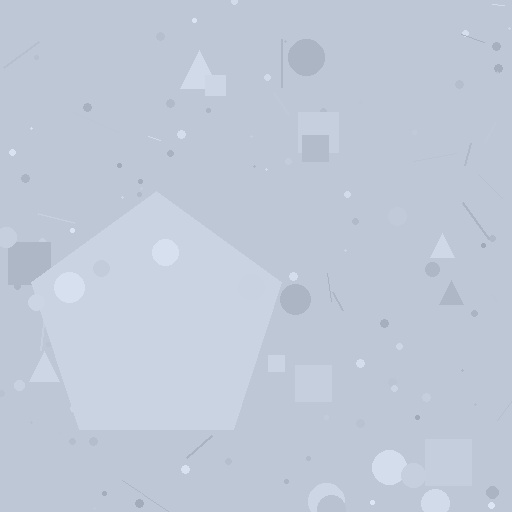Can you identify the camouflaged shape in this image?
The camouflaged shape is a pentagon.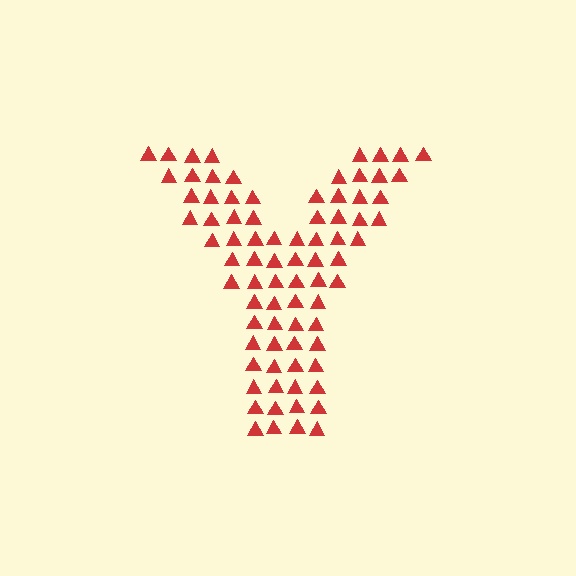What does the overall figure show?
The overall figure shows the letter Y.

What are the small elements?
The small elements are triangles.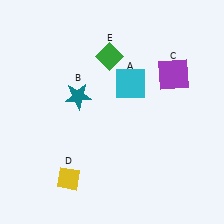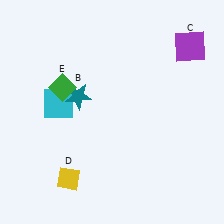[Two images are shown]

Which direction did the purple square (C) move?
The purple square (C) moved up.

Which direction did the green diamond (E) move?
The green diamond (E) moved left.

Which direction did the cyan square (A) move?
The cyan square (A) moved left.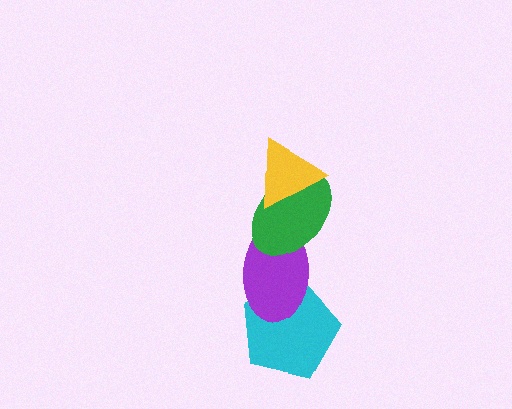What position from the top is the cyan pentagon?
The cyan pentagon is 4th from the top.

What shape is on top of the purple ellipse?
The green ellipse is on top of the purple ellipse.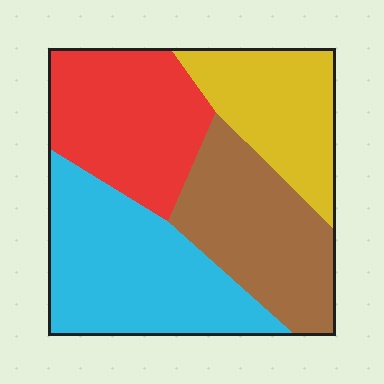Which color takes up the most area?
Cyan, at roughly 30%.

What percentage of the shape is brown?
Brown covers around 25% of the shape.